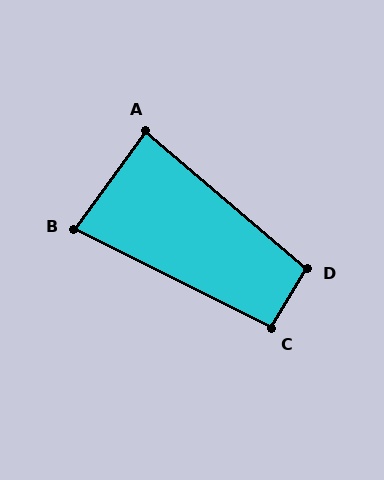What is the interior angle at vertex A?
Approximately 86 degrees (approximately right).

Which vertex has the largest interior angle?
D, at approximately 99 degrees.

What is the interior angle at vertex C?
Approximately 94 degrees (approximately right).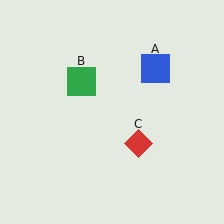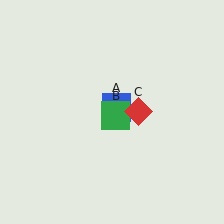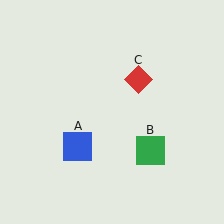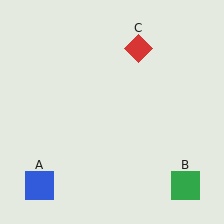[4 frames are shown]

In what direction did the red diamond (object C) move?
The red diamond (object C) moved up.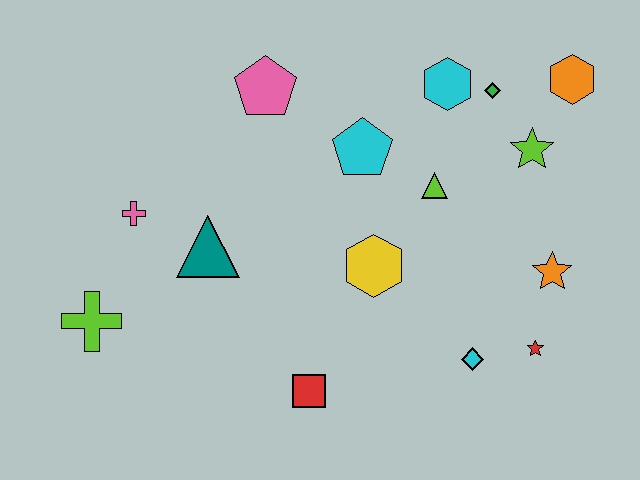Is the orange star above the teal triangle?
No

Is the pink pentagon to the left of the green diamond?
Yes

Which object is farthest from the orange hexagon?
The lime cross is farthest from the orange hexagon.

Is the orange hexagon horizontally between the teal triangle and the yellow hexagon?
No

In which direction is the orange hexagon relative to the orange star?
The orange hexagon is above the orange star.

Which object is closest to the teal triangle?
The pink cross is closest to the teal triangle.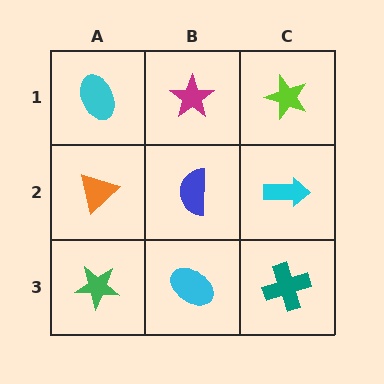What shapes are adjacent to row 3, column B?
A blue semicircle (row 2, column B), a green star (row 3, column A), a teal cross (row 3, column C).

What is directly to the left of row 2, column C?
A blue semicircle.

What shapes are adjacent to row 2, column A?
A cyan ellipse (row 1, column A), a green star (row 3, column A), a blue semicircle (row 2, column B).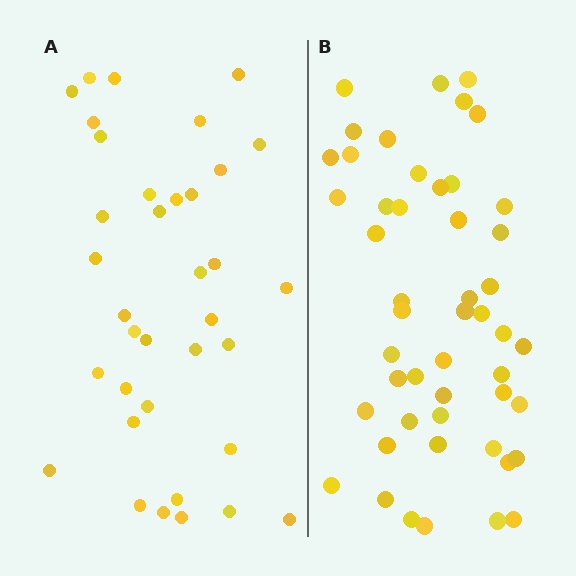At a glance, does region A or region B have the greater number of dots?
Region B (the right region) has more dots.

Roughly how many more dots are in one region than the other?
Region B has approximately 15 more dots than region A.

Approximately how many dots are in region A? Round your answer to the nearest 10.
About 40 dots. (The exact count is 36, which rounds to 40.)